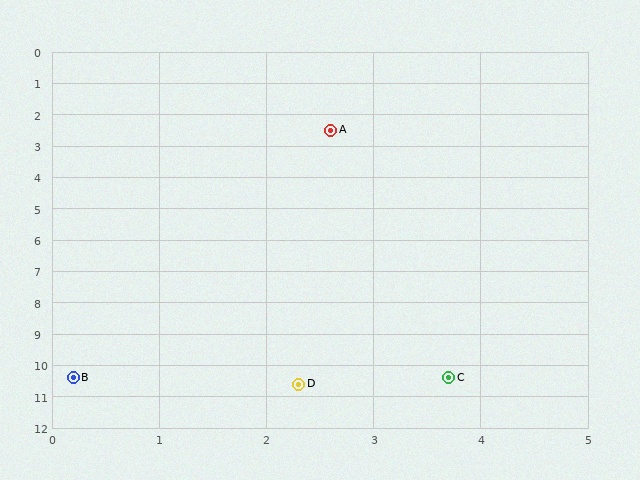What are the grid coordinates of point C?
Point C is at approximately (3.7, 10.4).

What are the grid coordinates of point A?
Point A is at approximately (2.6, 2.5).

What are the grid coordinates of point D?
Point D is at approximately (2.3, 10.6).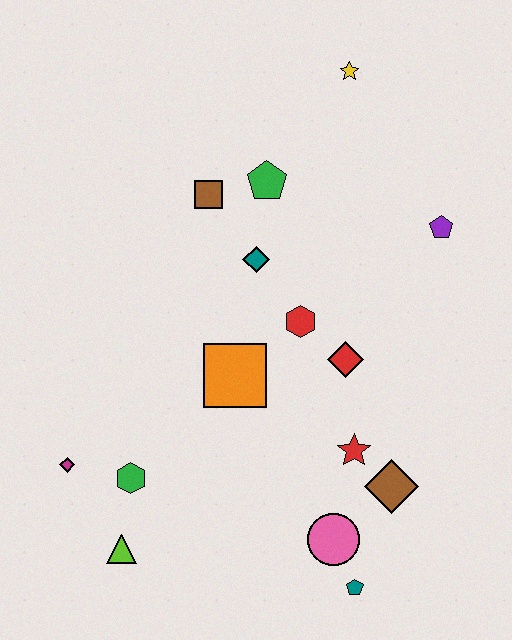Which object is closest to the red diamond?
The red hexagon is closest to the red diamond.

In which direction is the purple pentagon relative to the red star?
The purple pentagon is above the red star.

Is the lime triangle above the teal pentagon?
Yes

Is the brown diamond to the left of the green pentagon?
No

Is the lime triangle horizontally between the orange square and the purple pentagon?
No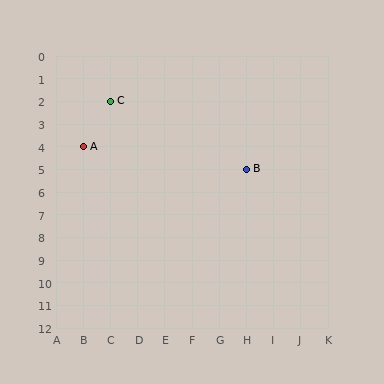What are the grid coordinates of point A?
Point A is at grid coordinates (B, 4).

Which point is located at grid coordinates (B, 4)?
Point A is at (B, 4).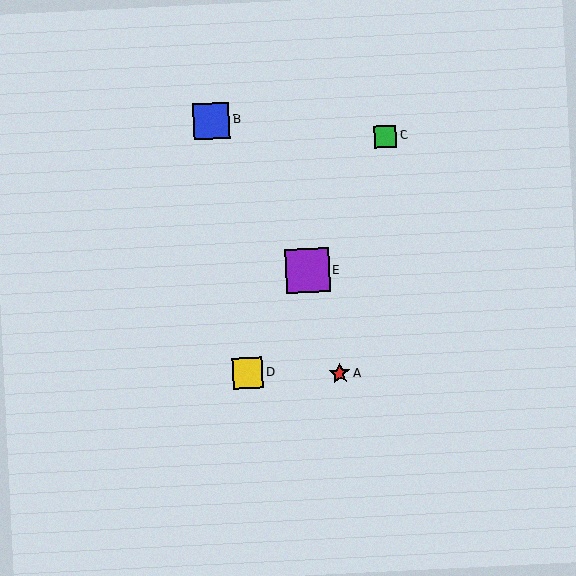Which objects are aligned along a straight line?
Objects C, D, E are aligned along a straight line.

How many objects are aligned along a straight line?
3 objects (C, D, E) are aligned along a straight line.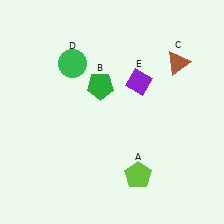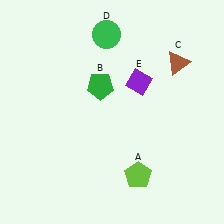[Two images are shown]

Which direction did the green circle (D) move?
The green circle (D) moved right.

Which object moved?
The green circle (D) moved right.